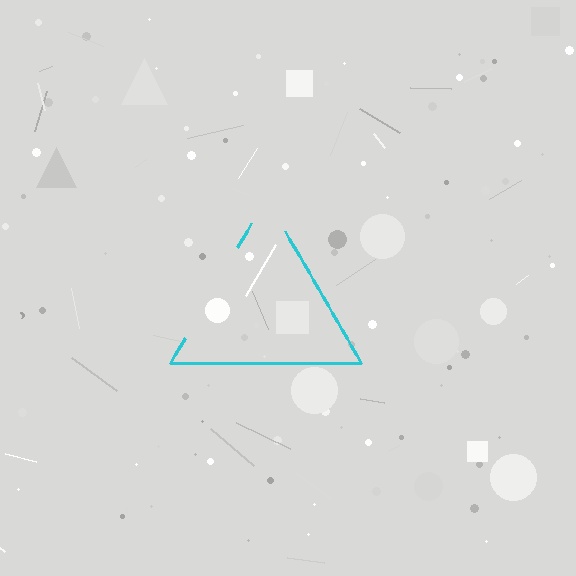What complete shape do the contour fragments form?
The contour fragments form a triangle.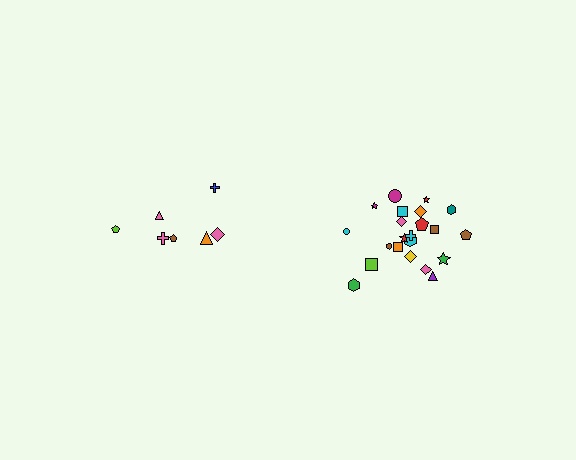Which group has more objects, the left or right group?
The right group.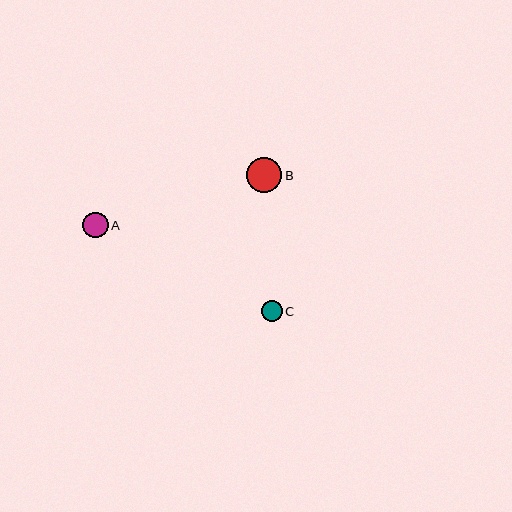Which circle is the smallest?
Circle C is the smallest with a size of approximately 20 pixels.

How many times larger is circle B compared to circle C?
Circle B is approximately 1.7 times the size of circle C.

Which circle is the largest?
Circle B is the largest with a size of approximately 35 pixels.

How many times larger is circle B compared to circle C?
Circle B is approximately 1.7 times the size of circle C.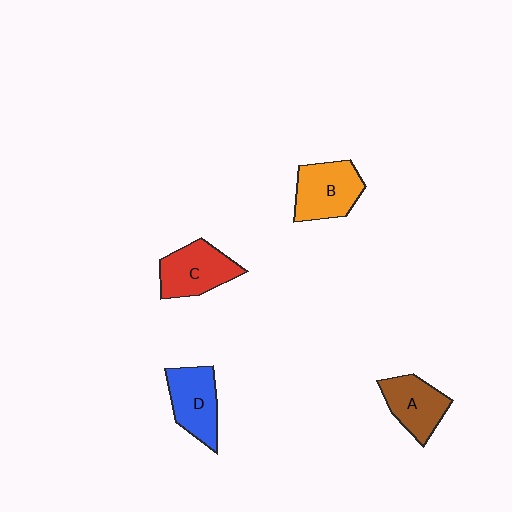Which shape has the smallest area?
Shape A (brown).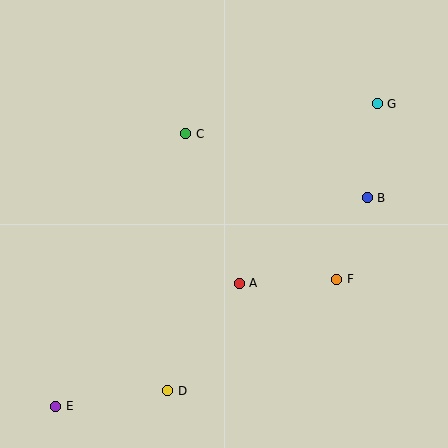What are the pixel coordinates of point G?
Point G is at (377, 104).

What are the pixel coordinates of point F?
Point F is at (337, 279).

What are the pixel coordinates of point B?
Point B is at (367, 198).